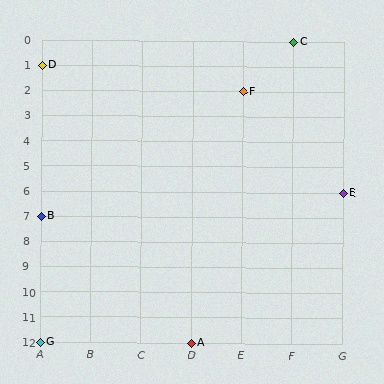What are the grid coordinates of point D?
Point D is at grid coordinates (A, 1).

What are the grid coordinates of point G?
Point G is at grid coordinates (A, 12).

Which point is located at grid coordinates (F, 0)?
Point C is at (F, 0).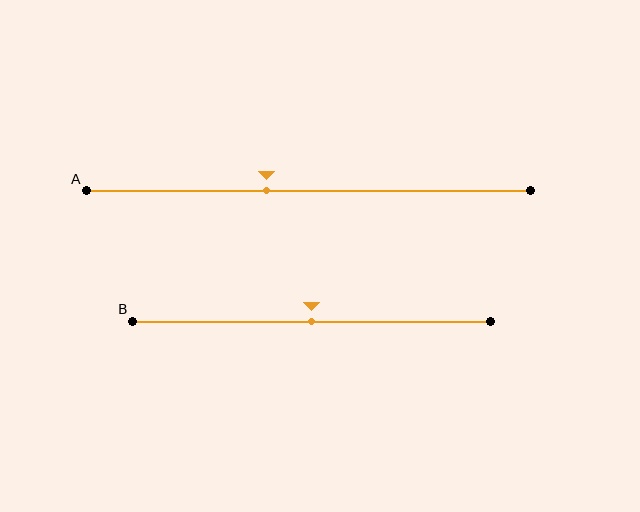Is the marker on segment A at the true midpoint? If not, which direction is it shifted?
No, the marker on segment A is shifted to the left by about 9% of the segment length.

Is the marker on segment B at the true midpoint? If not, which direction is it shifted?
Yes, the marker on segment B is at the true midpoint.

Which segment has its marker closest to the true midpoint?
Segment B has its marker closest to the true midpoint.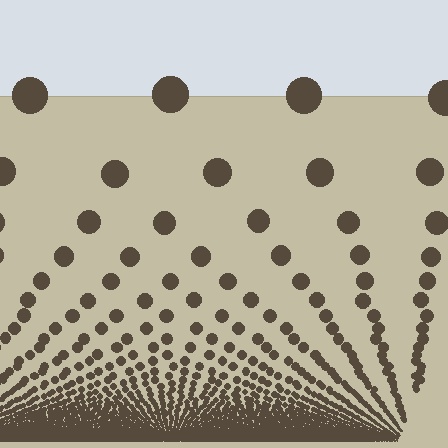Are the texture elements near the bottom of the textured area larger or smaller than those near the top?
Smaller. The gradient is inverted — elements near the bottom are smaller and denser.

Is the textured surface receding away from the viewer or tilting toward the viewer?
The surface appears to tilt toward the viewer. Texture elements get larger and sparser toward the top.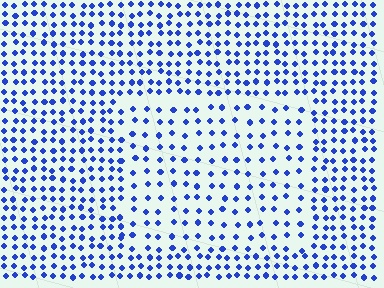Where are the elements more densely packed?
The elements are more densely packed outside the rectangle boundary.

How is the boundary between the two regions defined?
The boundary is defined by a change in element density (approximately 1.7x ratio). All elements are the same color, size, and shape.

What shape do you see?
I see a rectangle.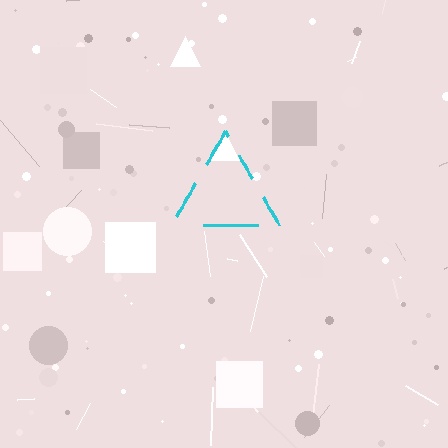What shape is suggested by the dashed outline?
The dashed outline suggests a triangle.